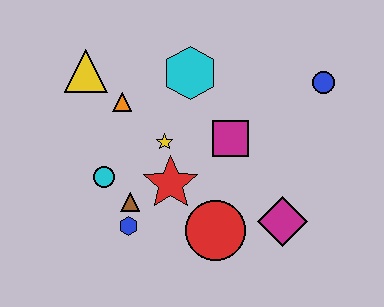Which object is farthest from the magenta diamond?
The yellow triangle is farthest from the magenta diamond.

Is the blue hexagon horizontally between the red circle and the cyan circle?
Yes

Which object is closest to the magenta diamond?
The red circle is closest to the magenta diamond.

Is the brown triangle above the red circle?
Yes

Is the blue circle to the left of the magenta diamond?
No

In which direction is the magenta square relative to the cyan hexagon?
The magenta square is below the cyan hexagon.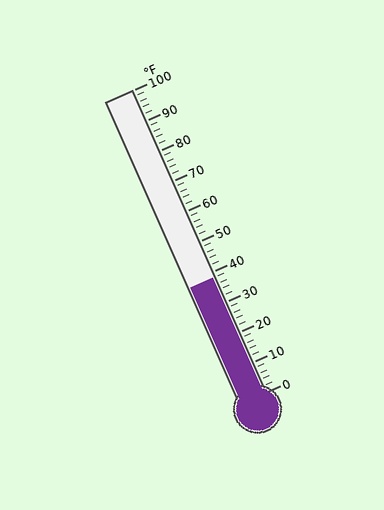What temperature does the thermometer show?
The thermometer shows approximately 38°F.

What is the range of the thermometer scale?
The thermometer scale ranges from 0°F to 100°F.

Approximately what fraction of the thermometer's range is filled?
The thermometer is filled to approximately 40% of its range.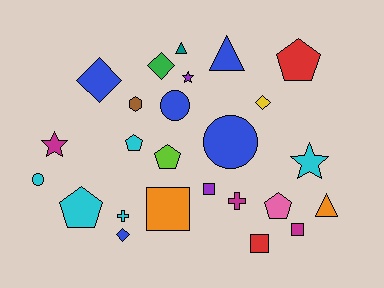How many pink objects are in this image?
There is 1 pink object.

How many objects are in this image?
There are 25 objects.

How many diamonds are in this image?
There are 4 diamonds.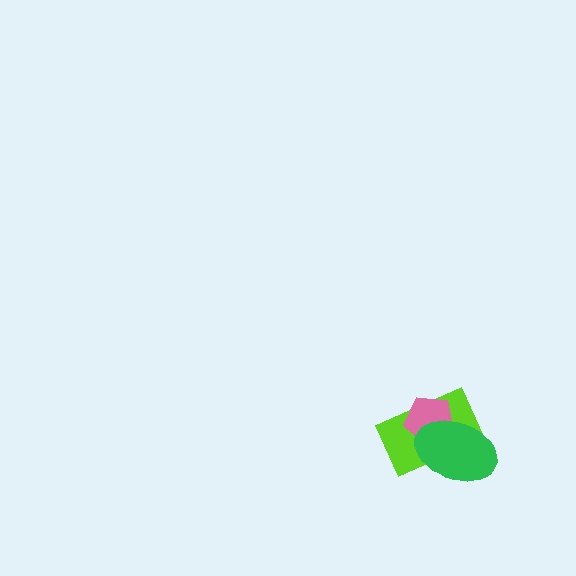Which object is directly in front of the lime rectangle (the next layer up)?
The pink pentagon is directly in front of the lime rectangle.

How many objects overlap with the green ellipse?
2 objects overlap with the green ellipse.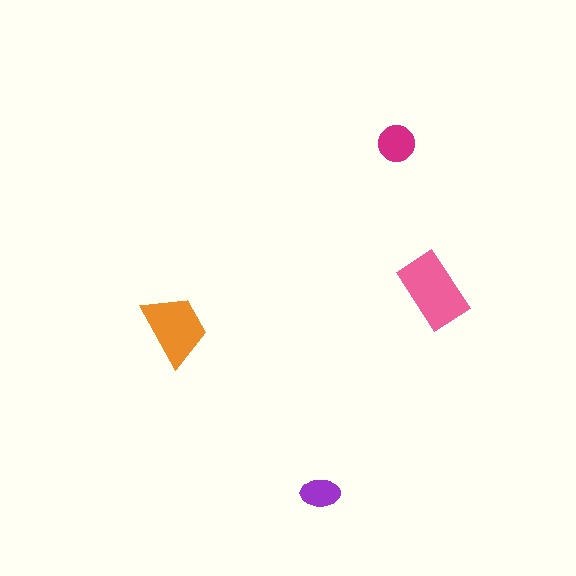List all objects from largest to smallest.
The pink rectangle, the orange trapezoid, the magenta circle, the purple ellipse.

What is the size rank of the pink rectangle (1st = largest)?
1st.